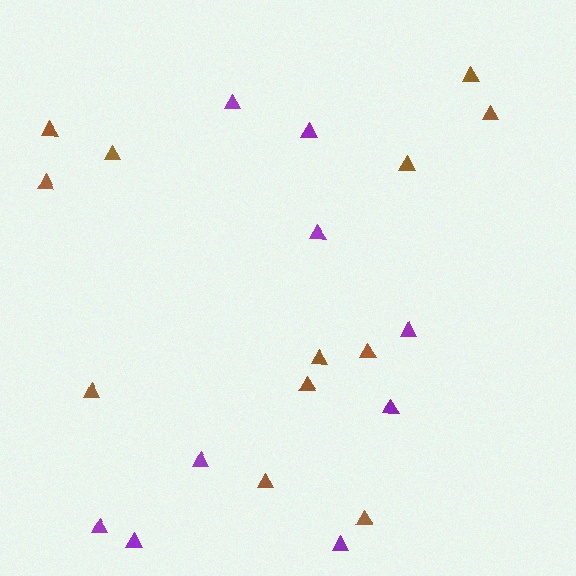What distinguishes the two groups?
There are 2 groups: one group of purple triangles (9) and one group of brown triangles (12).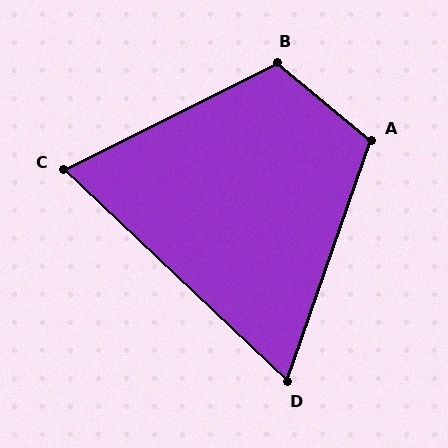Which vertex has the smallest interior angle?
D, at approximately 66 degrees.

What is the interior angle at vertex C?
Approximately 70 degrees (acute).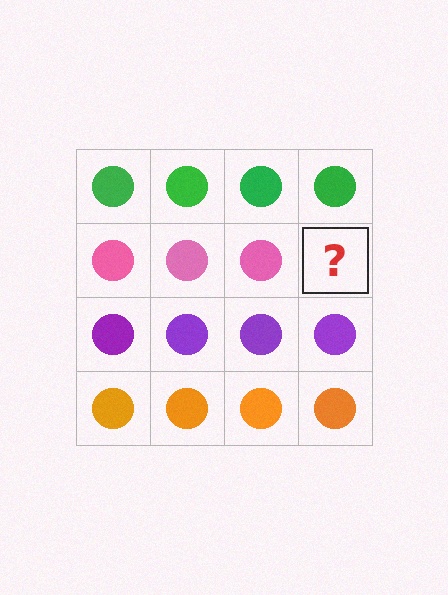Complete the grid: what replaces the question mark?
The question mark should be replaced with a pink circle.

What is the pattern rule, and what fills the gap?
The rule is that each row has a consistent color. The gap should be filled with a pink circle.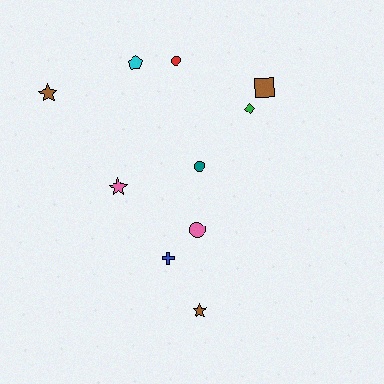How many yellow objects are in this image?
There are no yellow objects.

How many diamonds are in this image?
There is 1 diamond.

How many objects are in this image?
There are 10 objects.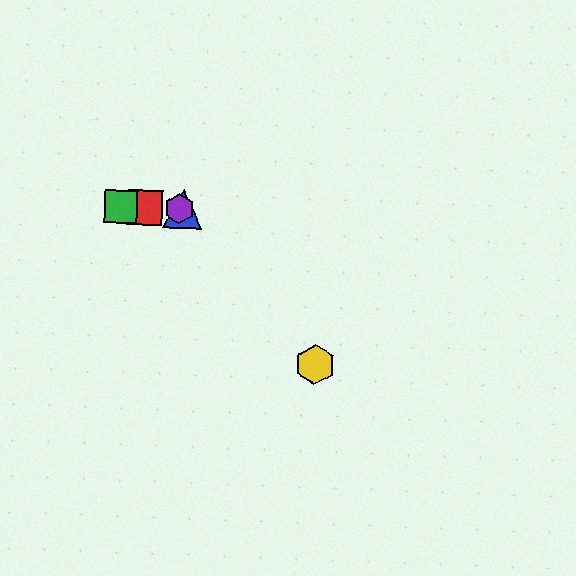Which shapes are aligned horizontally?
The red square, the blue triangle, the green square, the purple hexagon are aligned horizontally.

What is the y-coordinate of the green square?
The green square is at y≈207.